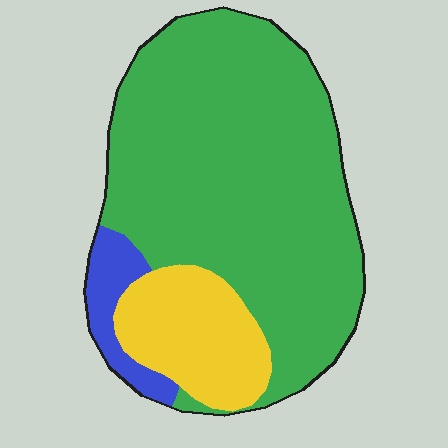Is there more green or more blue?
Green.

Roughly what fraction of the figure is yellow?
Yellow takes up about one sixth (1/6) of the figure.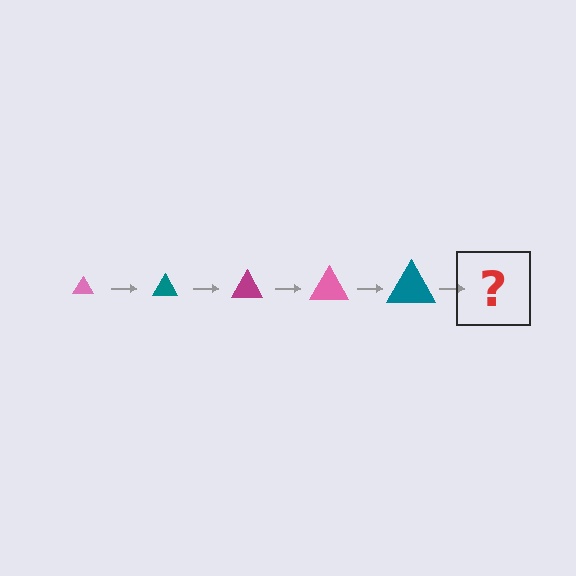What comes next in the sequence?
The next element should be a magenta triangle, larger than the previous one.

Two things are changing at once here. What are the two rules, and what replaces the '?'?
The two rules are that the triangle grows larger each step and the color cycles through pink, teal, and magenta. The '?' should be a magenta triangle, larger than the previous one.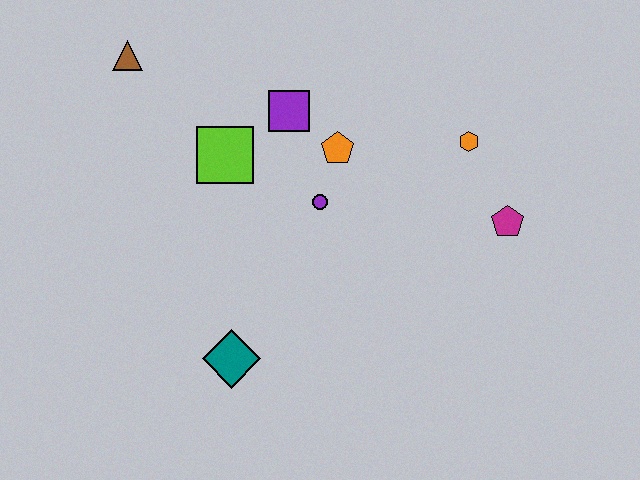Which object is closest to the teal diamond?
The purple circle is closest to the teal diamond.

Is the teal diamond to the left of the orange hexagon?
Yes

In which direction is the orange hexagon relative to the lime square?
The orange hexagon is to the right of the lime square.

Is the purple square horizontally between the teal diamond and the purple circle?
Yes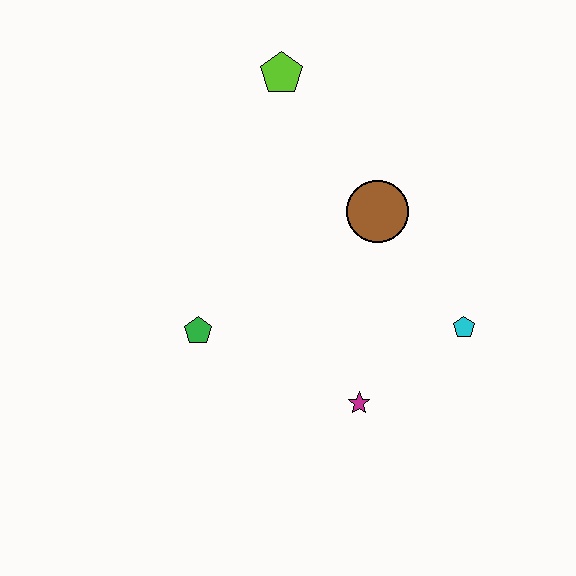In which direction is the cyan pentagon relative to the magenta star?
The cyan pentagon is to the right of the magenta star.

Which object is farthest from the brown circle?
The green pentagon is farthest from the brown circle.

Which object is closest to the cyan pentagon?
The magenta star is closest to the cyan pentagon.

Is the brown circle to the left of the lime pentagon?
No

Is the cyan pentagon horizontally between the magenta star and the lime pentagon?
No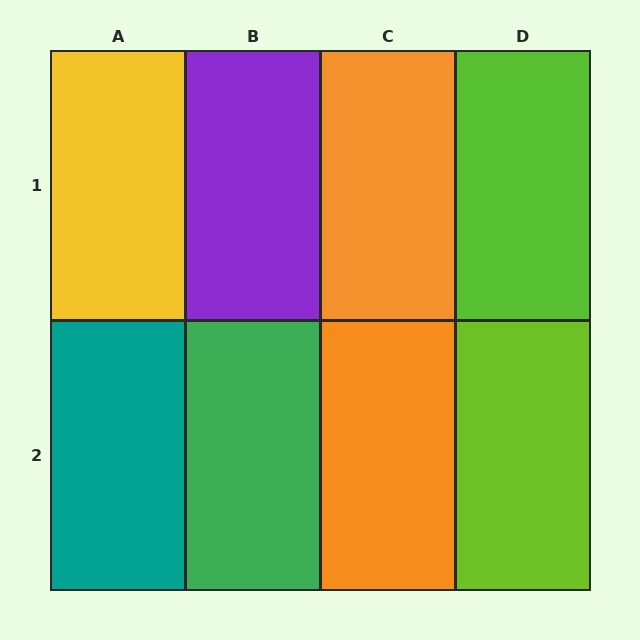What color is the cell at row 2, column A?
Teal.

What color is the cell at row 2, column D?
Lime.